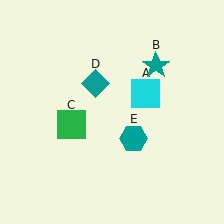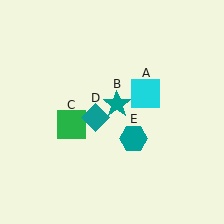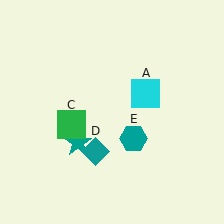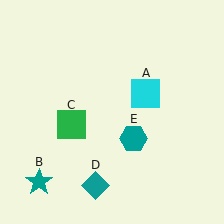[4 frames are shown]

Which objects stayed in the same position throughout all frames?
Cyan square (object A) and green square (object C) and teal hexagon (object E) remained stationary.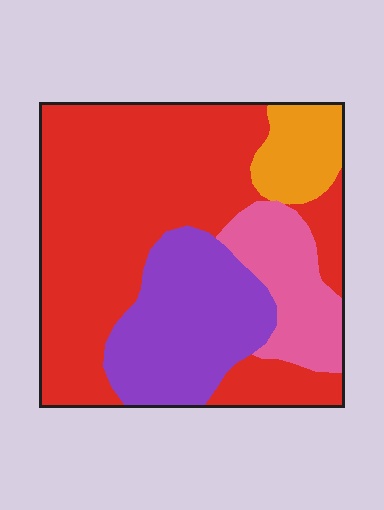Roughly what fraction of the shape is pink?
Pink takes up less than a sixth of the shape.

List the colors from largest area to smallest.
From largest to smallest: red, purple, pink, orange.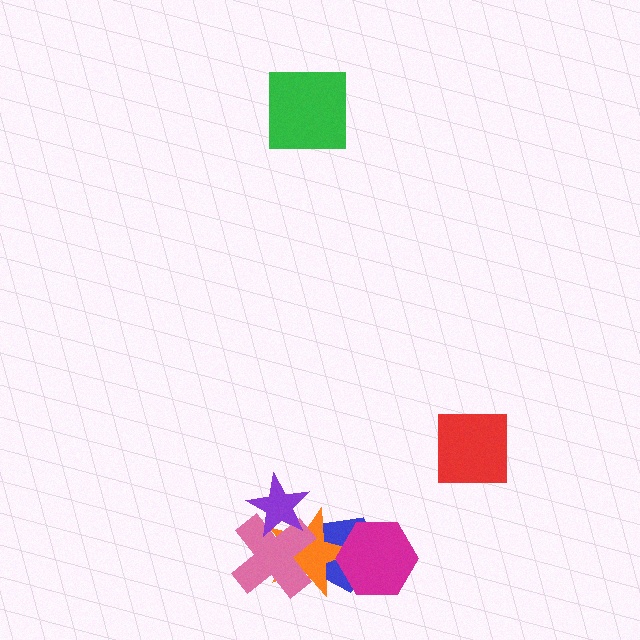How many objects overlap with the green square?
0 objects overlap with the green square.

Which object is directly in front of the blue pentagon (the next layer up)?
The orange star is directly in front of the blue pentagon.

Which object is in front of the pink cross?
The purple star is in front of the pink cross.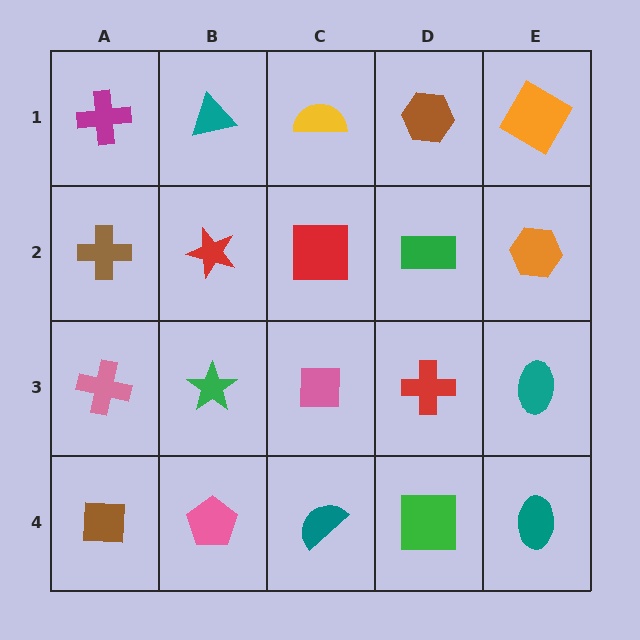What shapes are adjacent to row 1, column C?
A red square (row 2, column C), a teal triangle (row 1, column B), a brown hexagon (row 1, column D).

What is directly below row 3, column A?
A brown square.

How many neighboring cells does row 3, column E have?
3.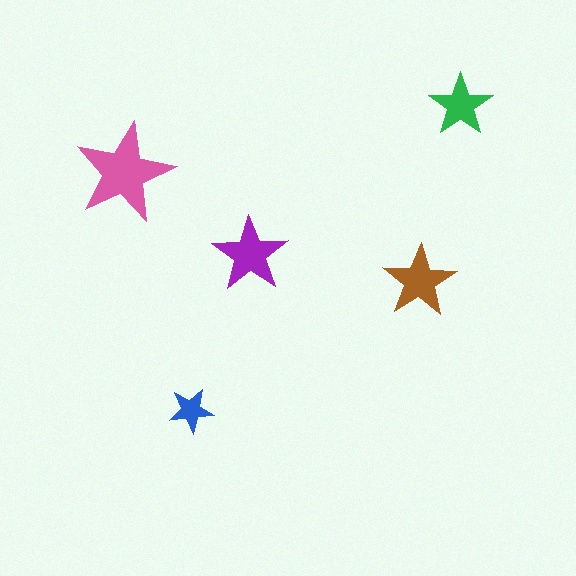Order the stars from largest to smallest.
the pink one, the purple one, the brown one, the green one, the blue one.